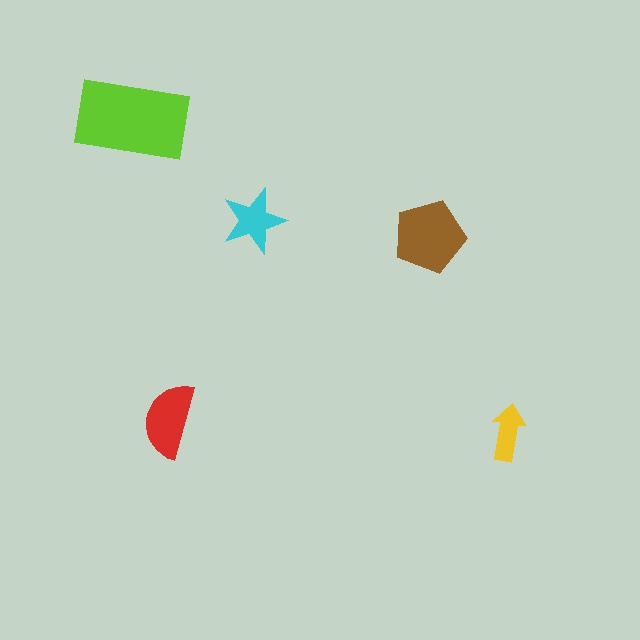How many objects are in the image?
There are 5 objects in the image.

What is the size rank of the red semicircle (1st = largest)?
3rd.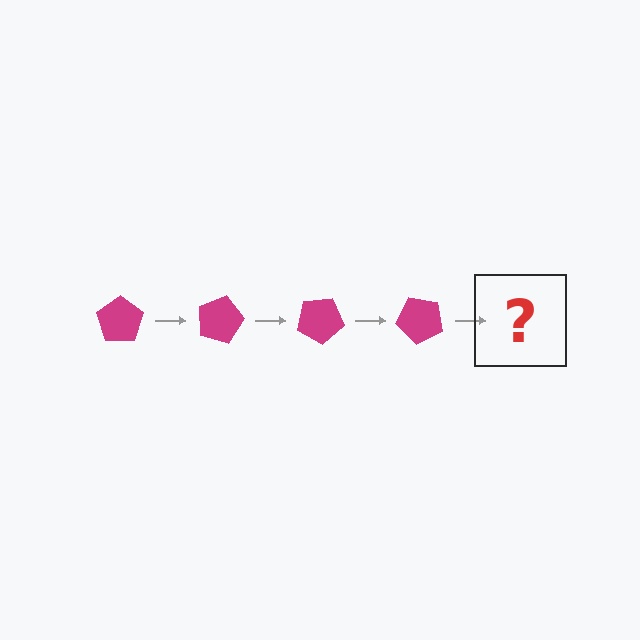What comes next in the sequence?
The next element should be a magenta pentagon rotated 60 degrees.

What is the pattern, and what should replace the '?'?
The pattern is that the pentagon rotates 15 degrees each step. The '?' should be a magenta pentagon rotated 60 degrees.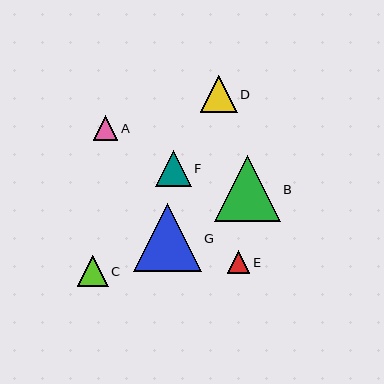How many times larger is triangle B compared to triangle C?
Triangle B is approximately 2.1 times the size of triangle C.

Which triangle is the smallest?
Triangle E is the smallest with a size of approximately 23 pixels.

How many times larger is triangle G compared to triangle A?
Triangle G is approximately 2.8 times the size of triangle A.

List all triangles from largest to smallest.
From largest to smallest: G, B, D, F, C, A, E.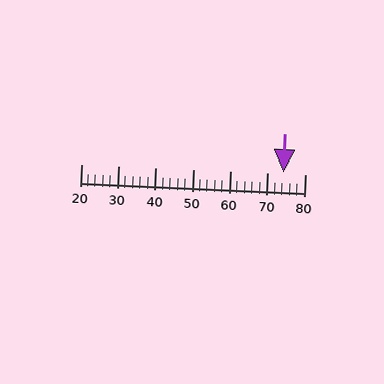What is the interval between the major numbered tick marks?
The major tick marks are spaced 10 units apart.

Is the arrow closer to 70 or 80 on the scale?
The arrow is closer to 70.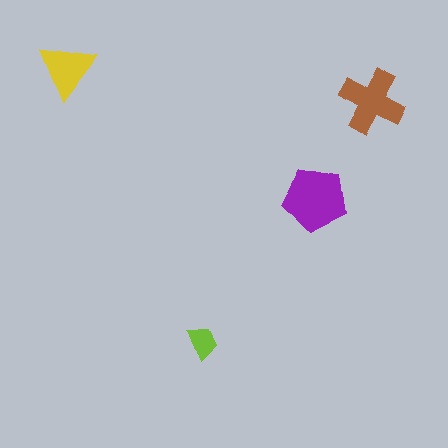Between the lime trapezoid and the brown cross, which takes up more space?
The brown cross.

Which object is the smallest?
The lime trapezoid.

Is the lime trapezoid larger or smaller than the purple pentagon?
Smaller.